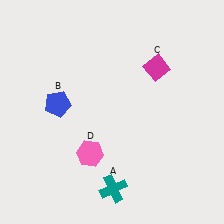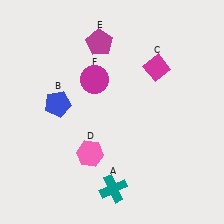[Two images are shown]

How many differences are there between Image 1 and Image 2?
There are 2 differences between the two images.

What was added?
A magenta pentagon (E), a magenta circle (F) were added in Image 2.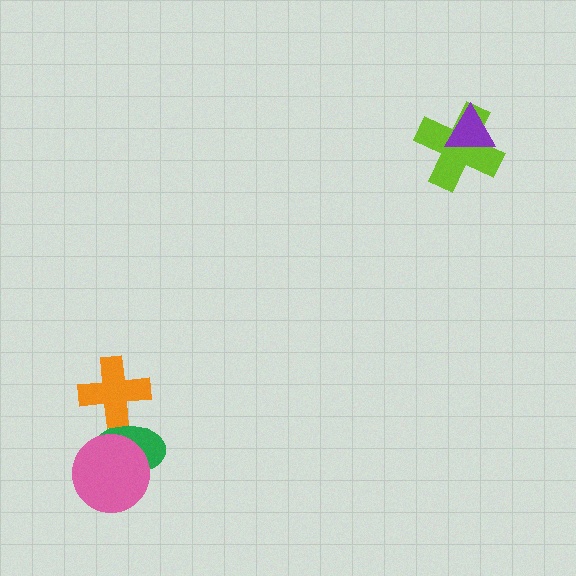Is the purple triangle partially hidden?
No, no other shape covers it.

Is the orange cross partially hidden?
Yes, it is partially covered by another shape.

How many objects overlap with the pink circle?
1 object overlaps with the pink circle.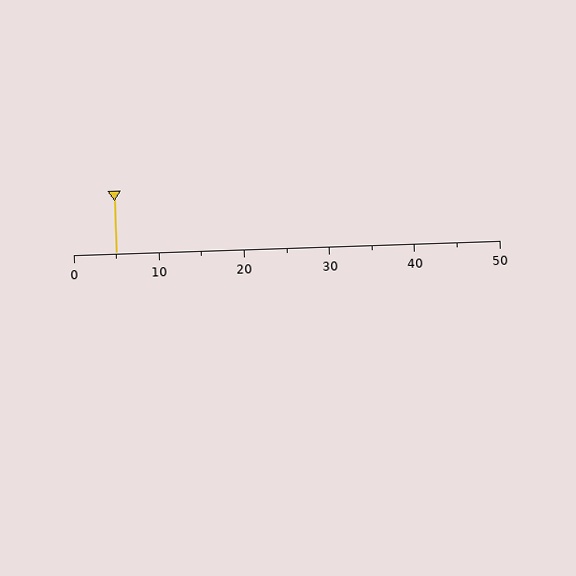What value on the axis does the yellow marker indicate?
The marker indicates approximately 5.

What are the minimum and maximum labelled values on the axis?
The axis runs from 0 to 50.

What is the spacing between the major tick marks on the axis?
The major ticks are spaced 10 apart.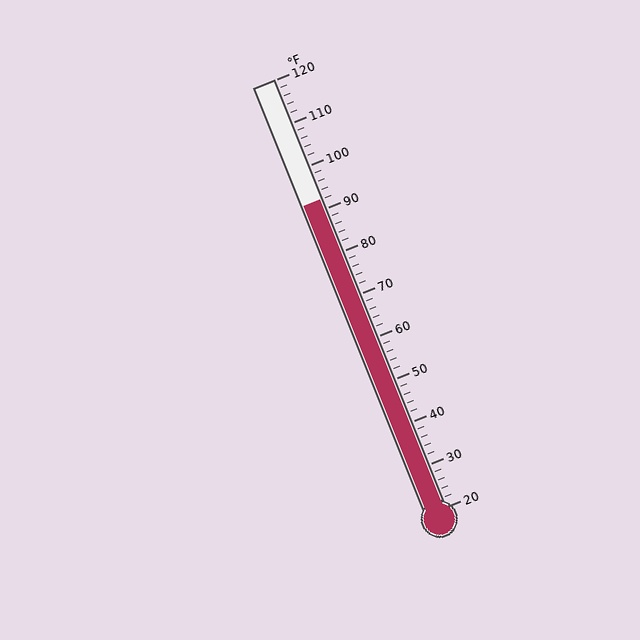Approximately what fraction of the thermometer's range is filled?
The thermometer is filled to approximately 70% of its range.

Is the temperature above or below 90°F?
The temperature is above 90°F.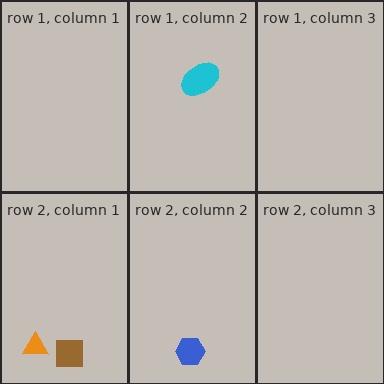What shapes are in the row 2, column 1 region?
The brown square, the orange triangle.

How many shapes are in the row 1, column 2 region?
1.